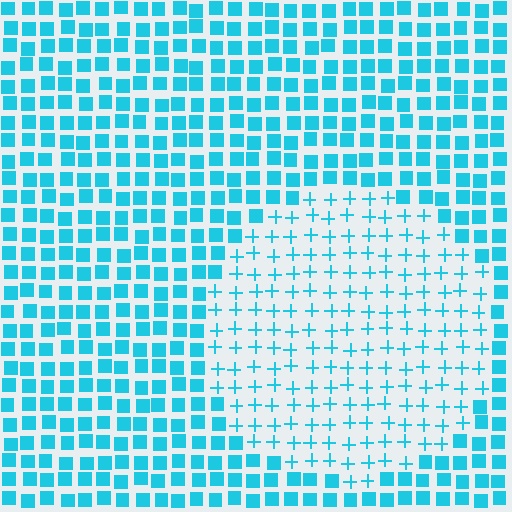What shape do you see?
I see a circle.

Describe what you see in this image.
The image is filled with small cyan elements arranged in a uniform grid. A circle-shaped region contains plus signs, while the surrounding area contains squares. The boundary is defined purely by the change in element shape.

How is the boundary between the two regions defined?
The boundary is defined by a change in element shape: plus signs inside vs. squares outside. All elements share the same color and spacing.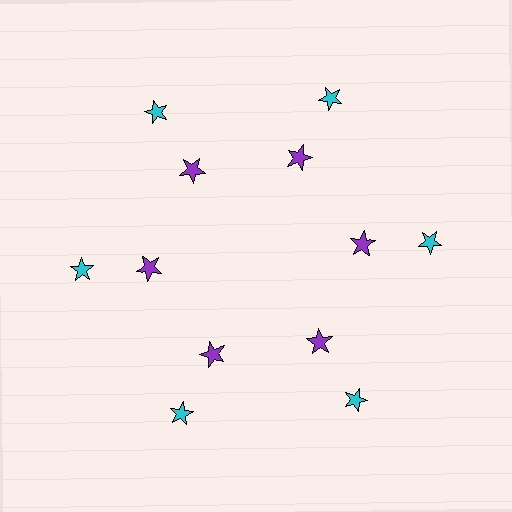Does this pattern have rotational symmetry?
Yes, this pattern has 6-fold rotational symmetry. It looks the same after rotating 60 degrees around the center.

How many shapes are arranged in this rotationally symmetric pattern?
There are 12 shapes, arranged in 6 groups of 2.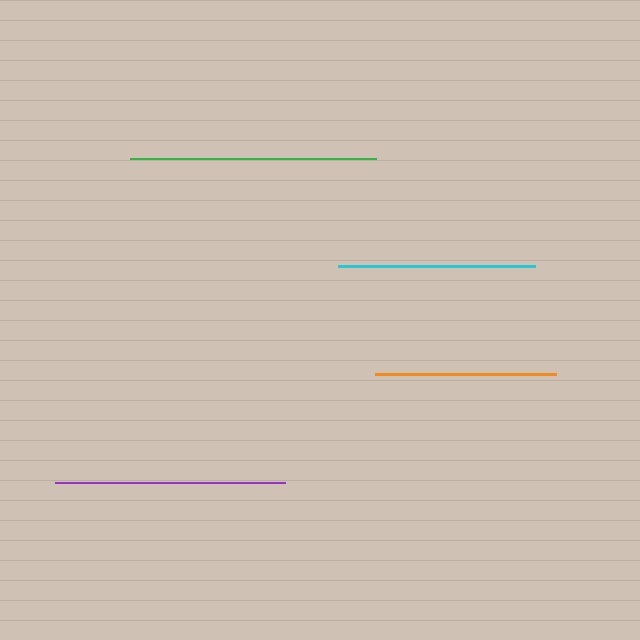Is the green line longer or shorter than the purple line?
The green line is longer than the purple line.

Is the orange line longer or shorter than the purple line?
The purple line is longer than the orange line.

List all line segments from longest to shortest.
From longest to shortest: green, purple, cyan, orange.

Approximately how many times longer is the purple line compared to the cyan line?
The purple line is approximately 1.2 times the length of the cyan line.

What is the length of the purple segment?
The purple segment is approximately 230 pixels long.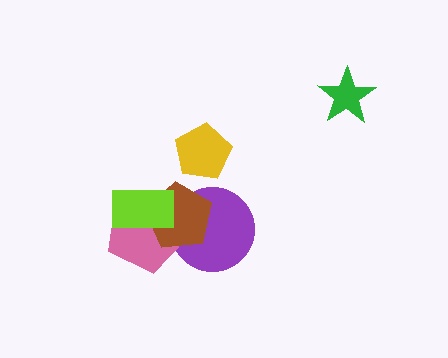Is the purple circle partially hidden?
Yes, it is partially covered by another shape.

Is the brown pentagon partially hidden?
Yes, it is partially covered by another shape.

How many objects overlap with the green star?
0 objects overlap with the green star.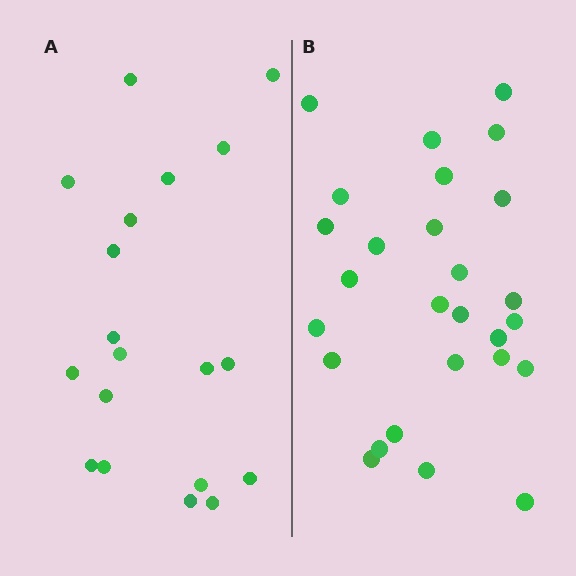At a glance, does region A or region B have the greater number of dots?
Region B (the right region) has more dots.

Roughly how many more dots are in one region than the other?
Region B has roughly 8 or so more dots than region A.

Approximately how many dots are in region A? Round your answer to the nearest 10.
About 20 dots. (The exact count is 19, which rounds to 20.)